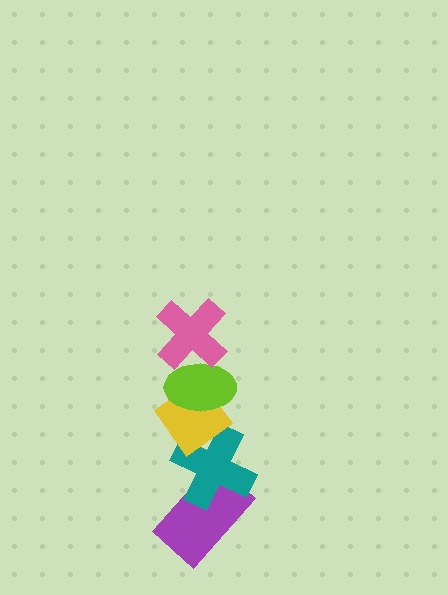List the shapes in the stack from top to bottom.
From top to bottom: the pink cross, the lime ellipse, the yellow diamond, the teal cross, the purple rectangle.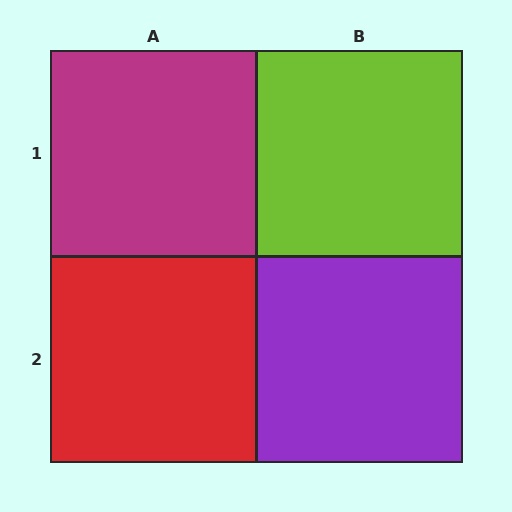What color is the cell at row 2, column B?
Purple.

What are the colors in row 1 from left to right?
Magenta, lime.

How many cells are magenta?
1 cell is magenta.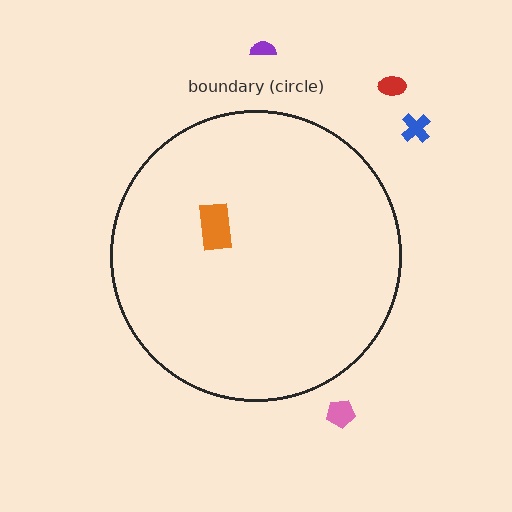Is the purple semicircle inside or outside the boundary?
Outside.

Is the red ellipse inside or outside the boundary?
Outside.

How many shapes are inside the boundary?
1 inside, 4 outside.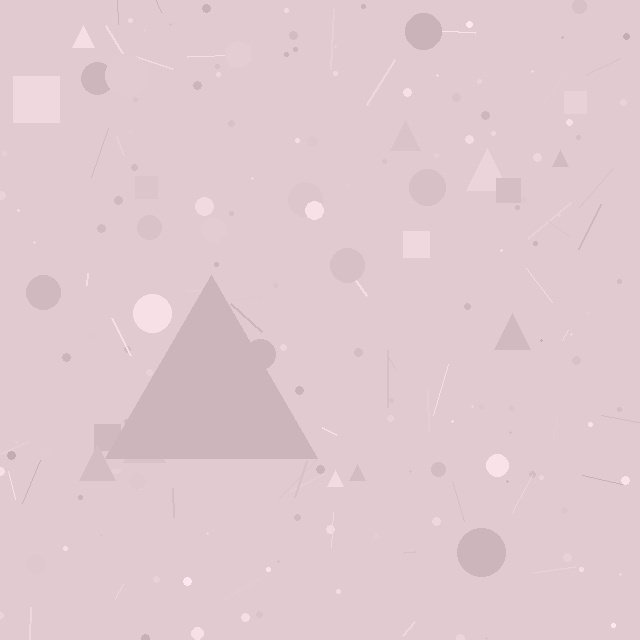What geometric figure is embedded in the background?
A triangle is embedded in the background.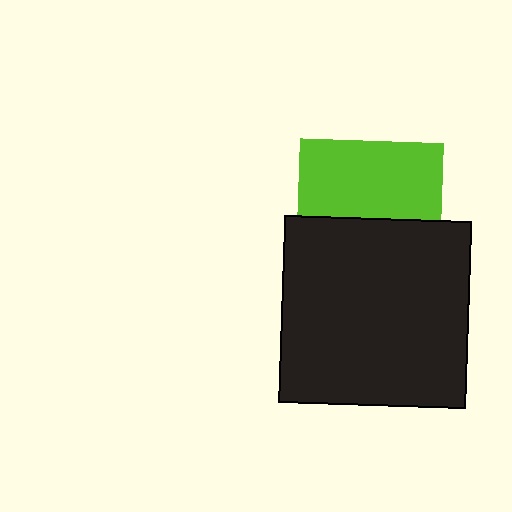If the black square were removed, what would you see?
You would see the complete lime square.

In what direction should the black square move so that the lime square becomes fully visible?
The black square should move down. That is the shortest direction to clear the overlap and leave the lime square fully visible.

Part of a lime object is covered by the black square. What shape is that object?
It is a square.